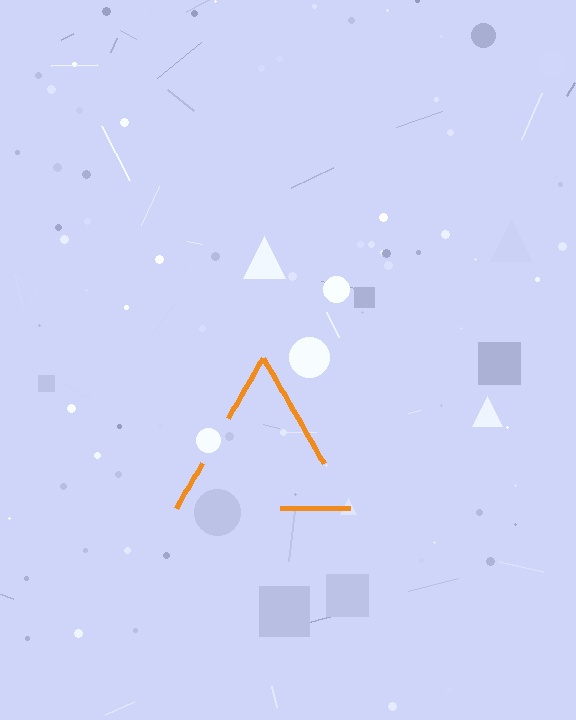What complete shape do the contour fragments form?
The contour fragments form a triangle.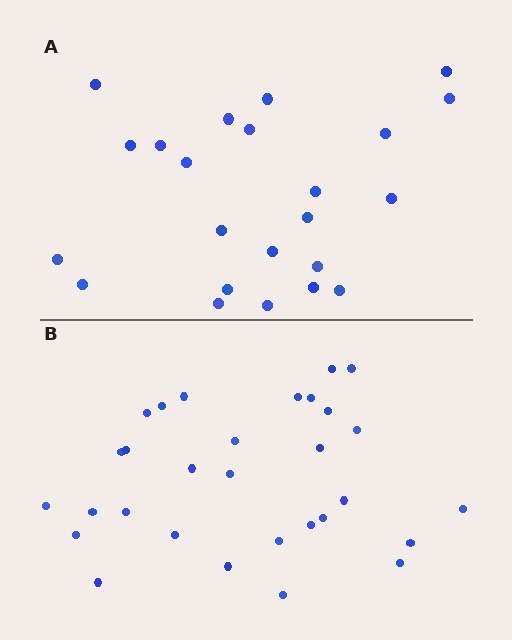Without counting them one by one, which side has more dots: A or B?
Region B (the bottom region) has more dots.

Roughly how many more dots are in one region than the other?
Region B has roughly 8 or so more dots than region A.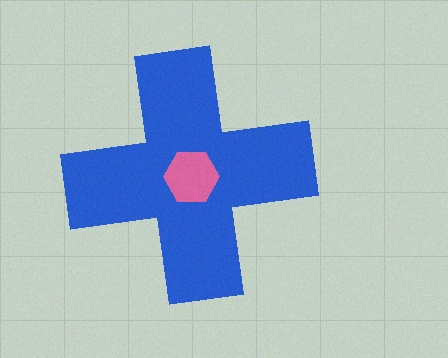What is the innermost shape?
The pink hexagon.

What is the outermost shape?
The blue cross.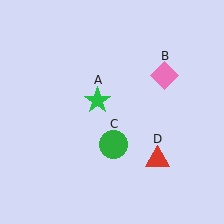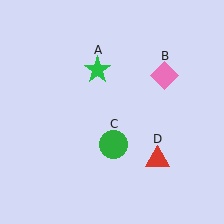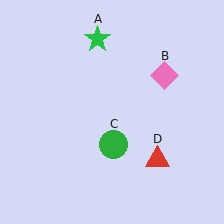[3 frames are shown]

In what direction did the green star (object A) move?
The green star (object A) moved up.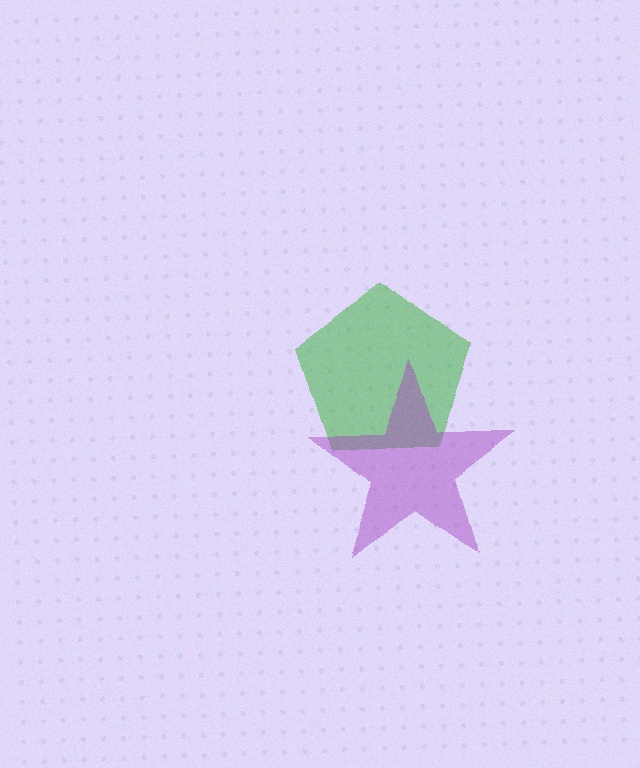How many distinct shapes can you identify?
There are 2 distinct shapes: a green pentagon, a purple star.